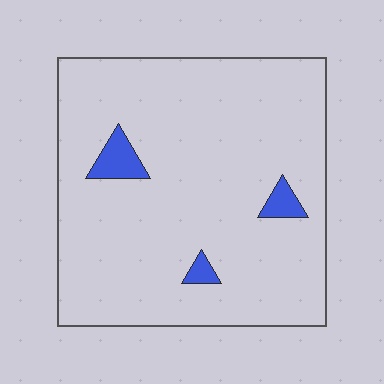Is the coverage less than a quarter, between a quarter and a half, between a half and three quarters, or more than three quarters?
Less than a quarter.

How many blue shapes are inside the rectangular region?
3.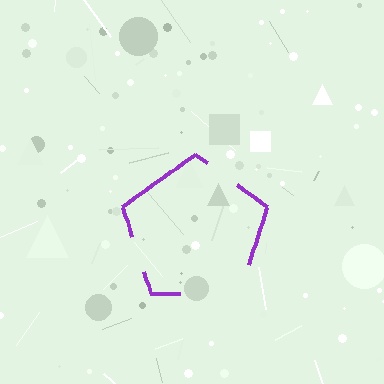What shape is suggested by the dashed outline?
The dashed outline suggests a pentagon.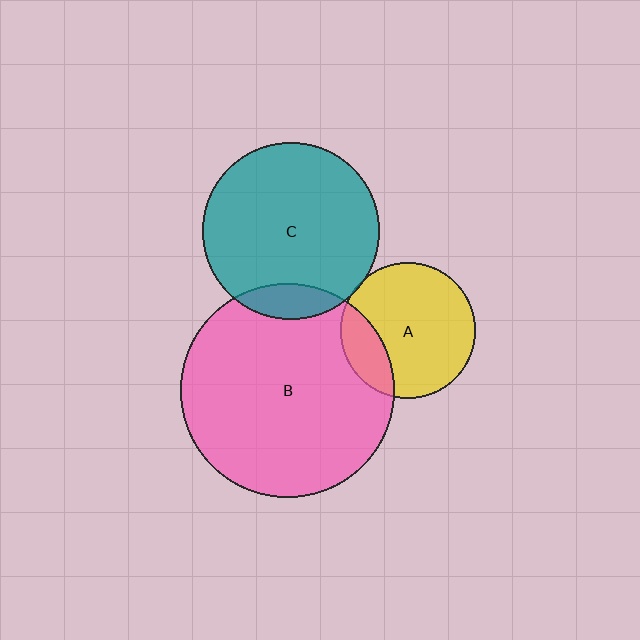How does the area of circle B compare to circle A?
Approximately 2.5 times.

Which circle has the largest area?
Circle B (pink).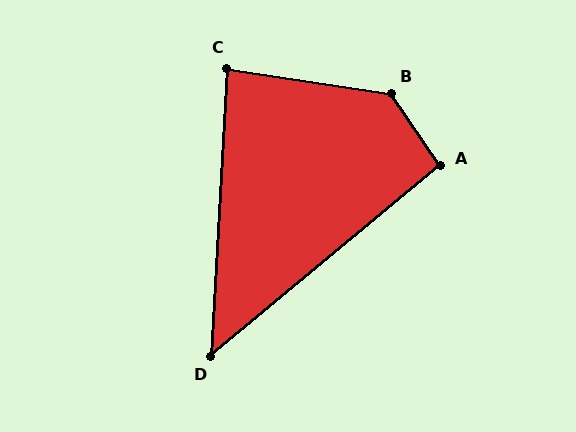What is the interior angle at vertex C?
Approximately 84 degrees (acute).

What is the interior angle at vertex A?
Approximately 96 degrees (obtuse).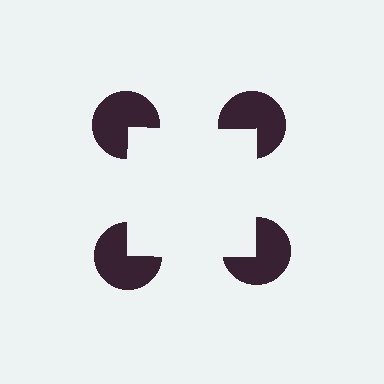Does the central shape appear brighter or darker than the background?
It typically appears slightly brighter than the background, even though no actual brightness change is drawn.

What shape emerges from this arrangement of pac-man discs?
An illusory square — its edges are inferred from the aligned wedge cuts in the pac-man discs, not physically drawn.